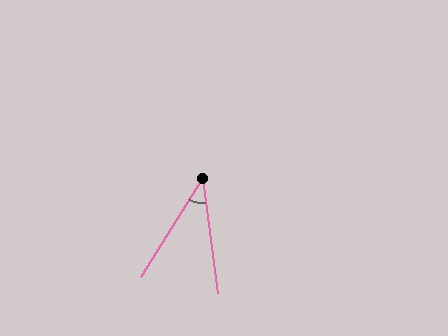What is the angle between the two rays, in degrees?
Approximately 39 degrees.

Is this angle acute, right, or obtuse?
It is acute.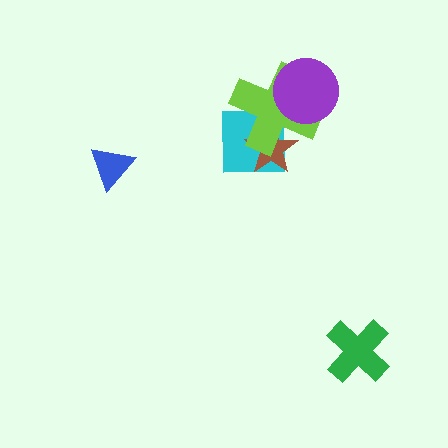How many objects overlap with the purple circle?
1 object overlaps with the purple circle.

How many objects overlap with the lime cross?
3 objects overlap with the lime cross.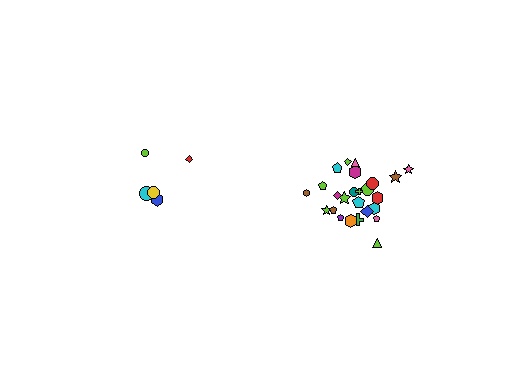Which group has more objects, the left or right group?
The right group.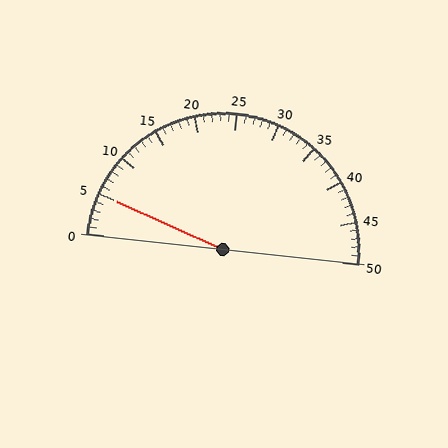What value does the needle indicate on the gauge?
The needle indicates approximately 5.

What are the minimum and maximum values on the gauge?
The gauge ranges from 0 to 50.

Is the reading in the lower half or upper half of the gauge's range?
The reading is in the lower half of the range (0 to 50).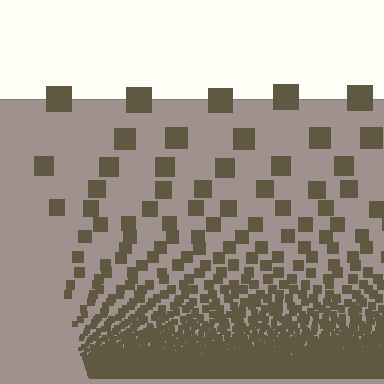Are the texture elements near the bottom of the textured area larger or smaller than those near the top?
Smaller. The gradient is inverted — elements near the bottom are smaller and denser.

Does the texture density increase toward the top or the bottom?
Density increases toward the bottom.